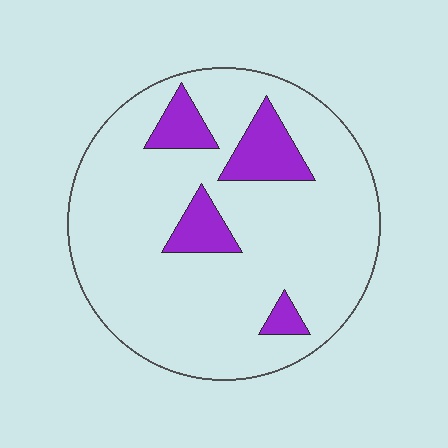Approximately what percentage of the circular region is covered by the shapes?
Approximately 15%.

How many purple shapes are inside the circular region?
4.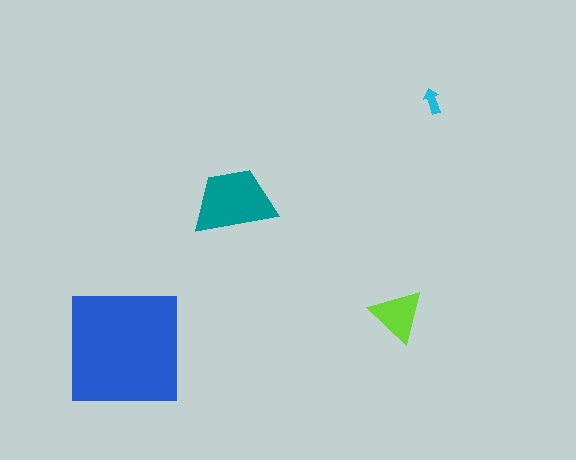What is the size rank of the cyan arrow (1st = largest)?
4th.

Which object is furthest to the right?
The cyan arrow is rightmost.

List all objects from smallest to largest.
The cyan arrow, the lime triangle, the teal trapezoid, the blue square.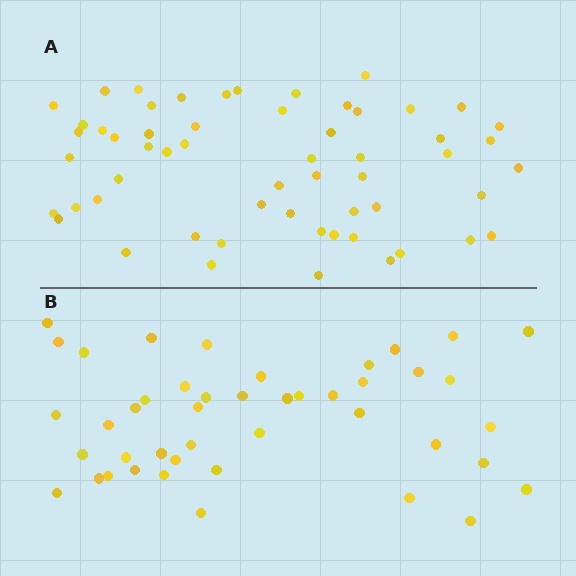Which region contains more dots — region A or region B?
Region A (the top region) has more dots.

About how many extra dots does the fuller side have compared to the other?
Region A has approximately 15 more dots than region B.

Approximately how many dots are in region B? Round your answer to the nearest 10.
About 40 dots. (The exact count is 44, which rounds to 40.)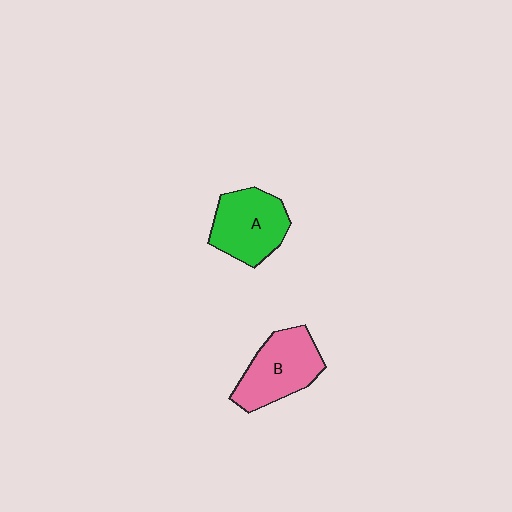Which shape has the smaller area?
Shape A (green).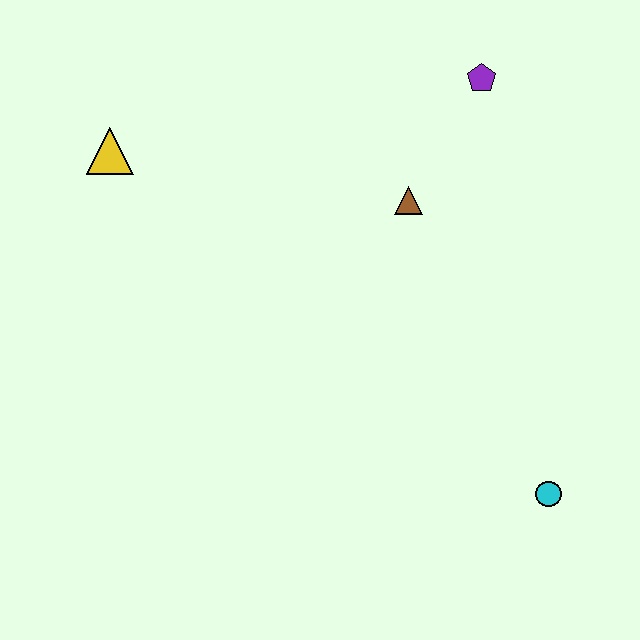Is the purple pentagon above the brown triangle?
Yes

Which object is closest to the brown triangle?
The purple pentagon is closest to the brown triangle.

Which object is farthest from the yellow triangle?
The cyan circle is farthest from the yellow triangle.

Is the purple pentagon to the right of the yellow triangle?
Yes